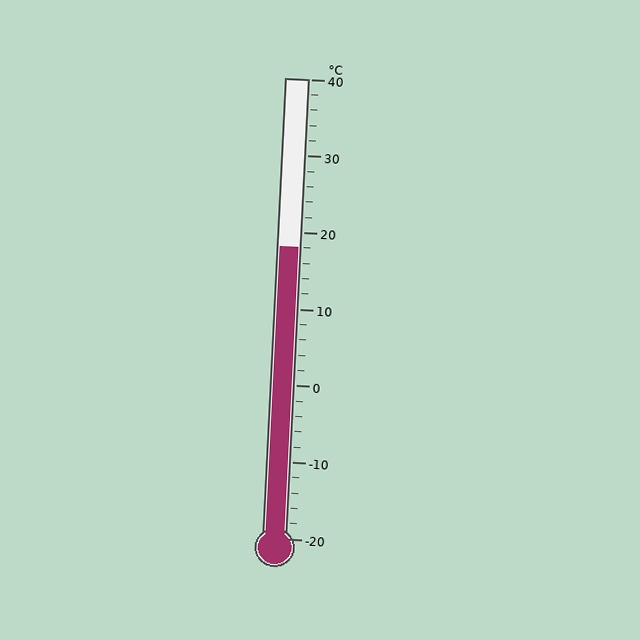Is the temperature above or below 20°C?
The temperature is below 20°C.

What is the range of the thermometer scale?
The thermometer scale ranges from -20°C to 40°C.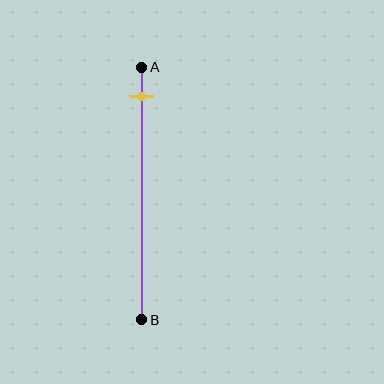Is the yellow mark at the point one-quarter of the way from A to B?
No, the mark is at about 10% from A, not at the 25% one-quarter point.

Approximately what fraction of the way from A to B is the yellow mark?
The yellow mark is approximately 10% of the way from A to B.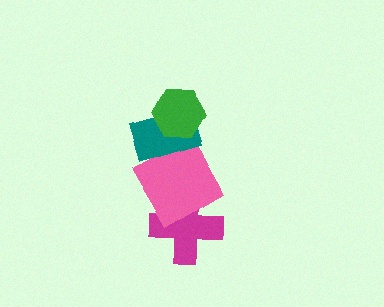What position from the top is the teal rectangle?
The teal rectangle is 2nd from the top.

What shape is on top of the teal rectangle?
The green hexagon is on top of the teal rectangle.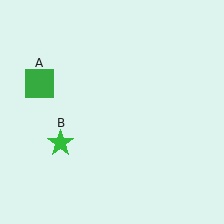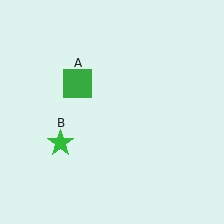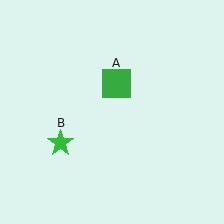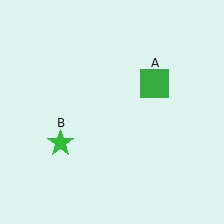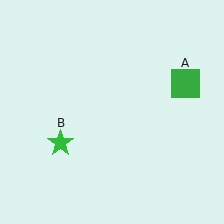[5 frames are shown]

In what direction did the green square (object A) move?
The green square (object A) moved right.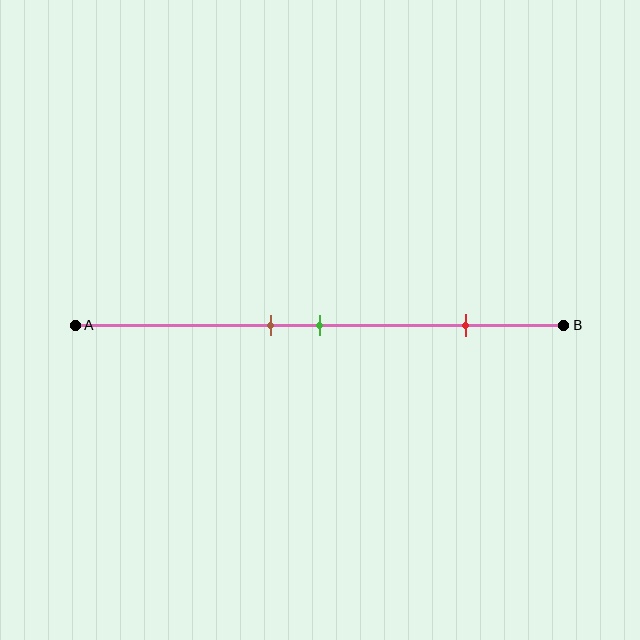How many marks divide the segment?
There are 3 marks dividing the segment.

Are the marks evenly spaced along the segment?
No, the marks are not evenly spaced.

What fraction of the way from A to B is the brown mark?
The brown mark is approximately 40% (0.4) of the way from A to B.